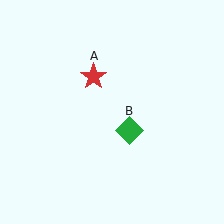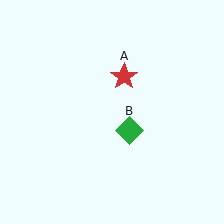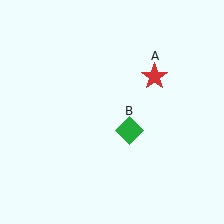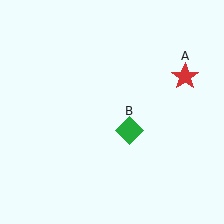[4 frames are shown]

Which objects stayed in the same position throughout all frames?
Green diamond (object B) remained stationary.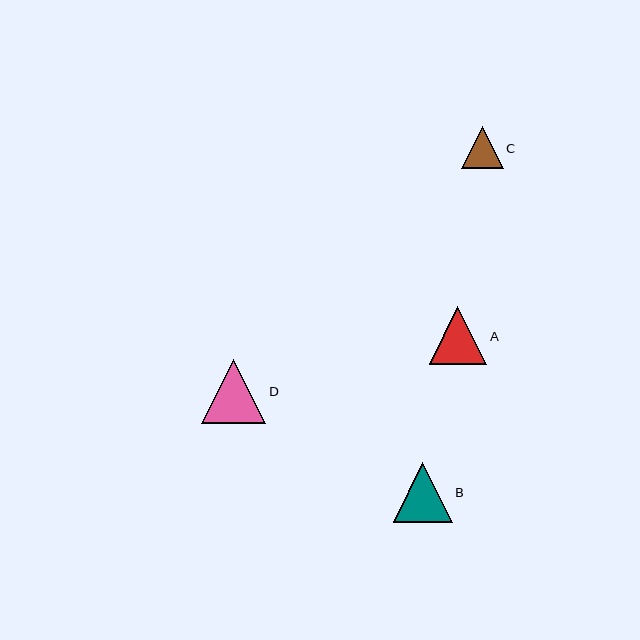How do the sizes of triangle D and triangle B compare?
Triangle D and triangle B are approximately the same size.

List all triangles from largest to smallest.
From largest to smallest: D, B, A, C.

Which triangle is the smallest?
Triangle C is the smallest with a size of approximately 42 pixels.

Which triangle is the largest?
Triangle D is the largest with a size of approximately 65 pixels.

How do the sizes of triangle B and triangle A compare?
Triangle B and triangle A are approximately the same size.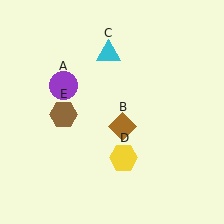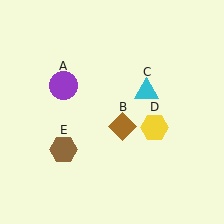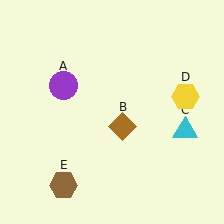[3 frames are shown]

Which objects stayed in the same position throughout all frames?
Purple circle (object A) and brown diamond (object B) remained stationary.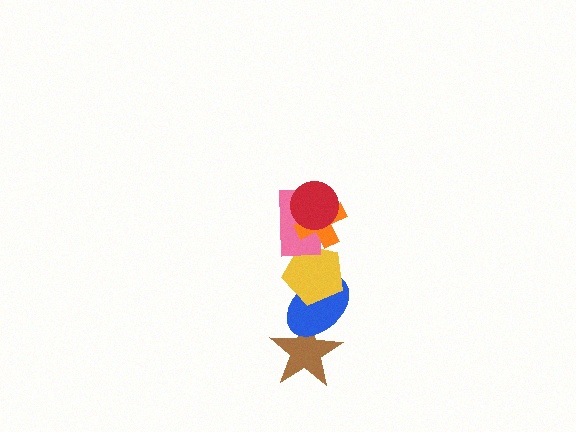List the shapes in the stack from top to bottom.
From top to bottom: the red circle, the orange cross, the pink rectangle, the yellow pentagon, the blue ellipse, the brown star.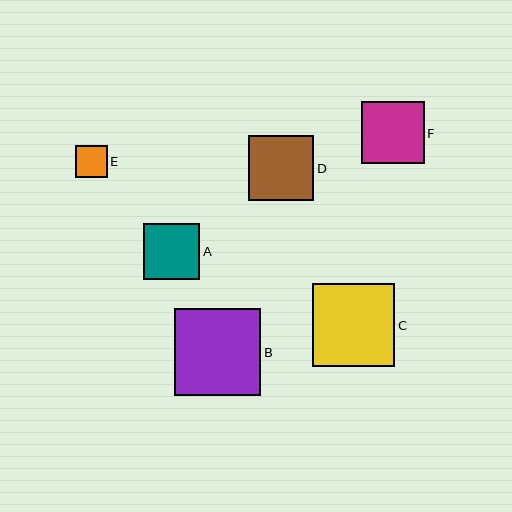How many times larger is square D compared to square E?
Square D is approximately 2.0 times the size of square E.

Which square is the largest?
Square B is the largest with a size of approximately 87 pixels.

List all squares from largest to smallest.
From largest to smallest: B, C, D, F, A, E.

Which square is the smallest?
Square E is the smallest with a size of approximately 32 pixels.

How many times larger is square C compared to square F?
Square C is approximately 1.3 times the size of square F.